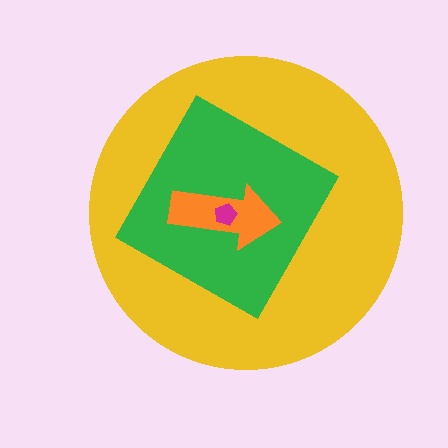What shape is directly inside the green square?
The orange arrow.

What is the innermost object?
The magenta pentagon.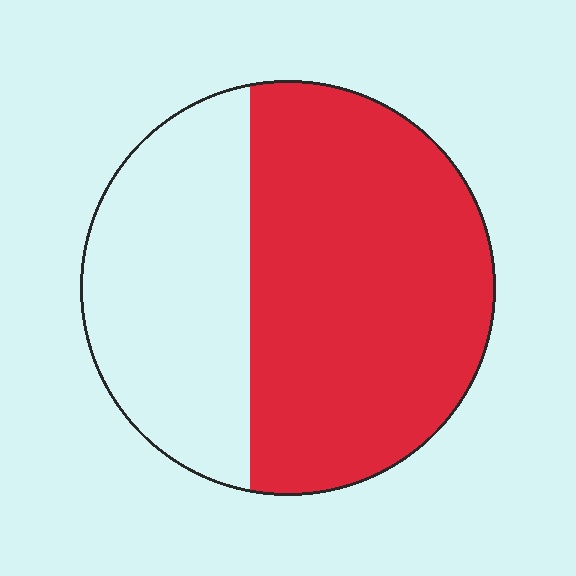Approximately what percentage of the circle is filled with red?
Approximately 60%.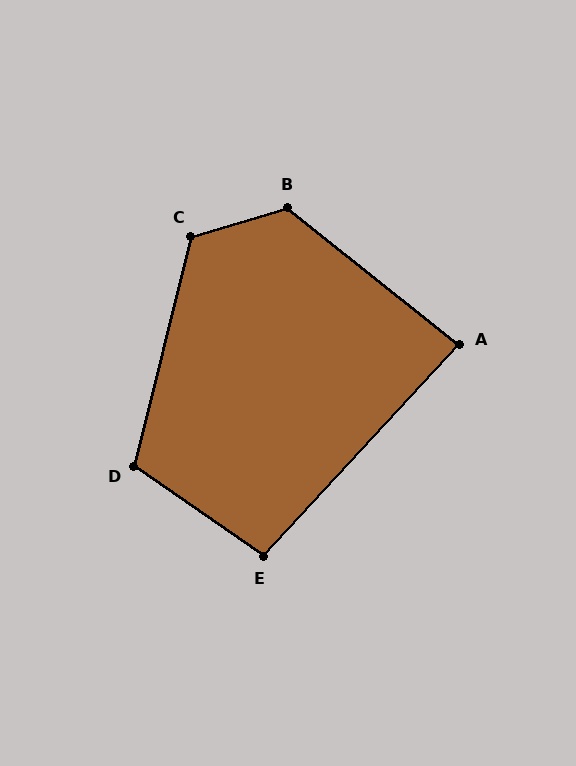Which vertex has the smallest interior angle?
A, at approximately 86 degrees.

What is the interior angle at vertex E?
Approximately 98 degrees (obtuse).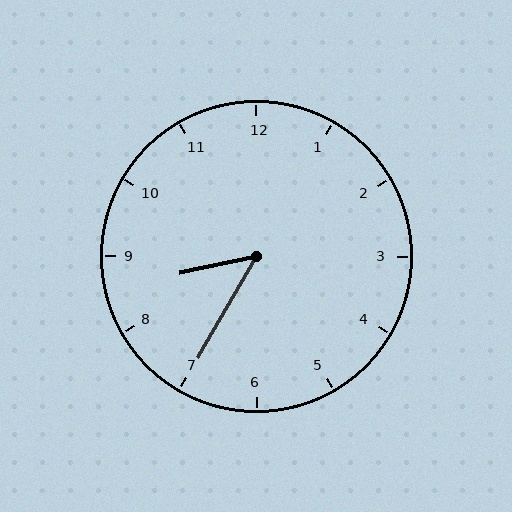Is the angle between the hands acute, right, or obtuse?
It is acute.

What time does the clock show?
8:35.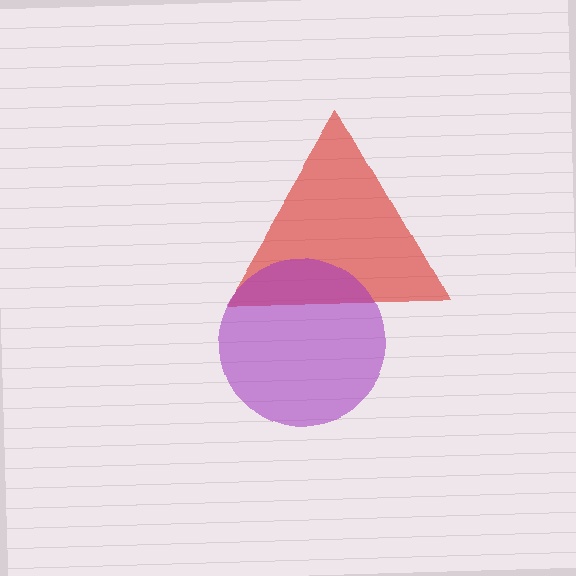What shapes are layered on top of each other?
The layered shapes are: a red triangle, a purple circle.